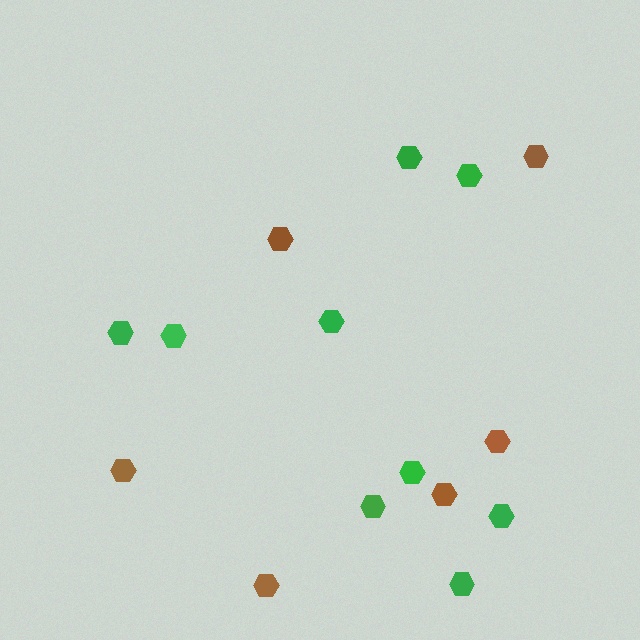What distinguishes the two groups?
There are 2 groups: one group of brown hexagons (6) and one group of green hexagons (9).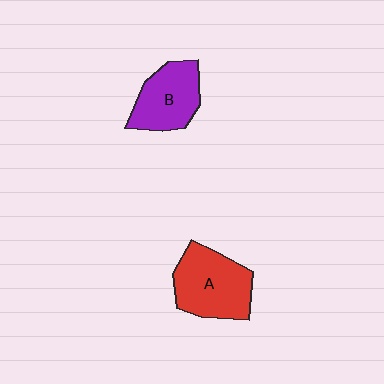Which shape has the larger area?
Shape A (red).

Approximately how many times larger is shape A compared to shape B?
Approximately 1.2 times.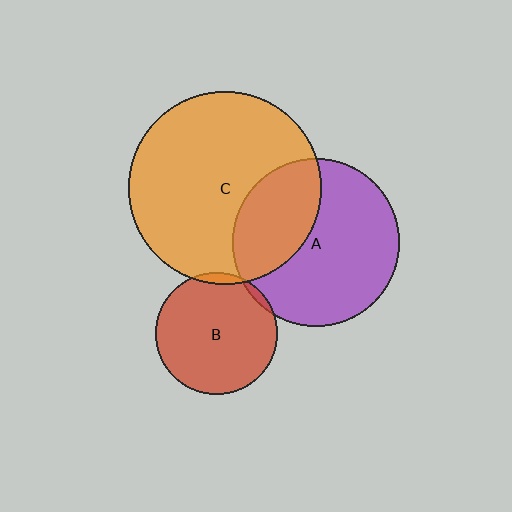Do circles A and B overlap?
Yes.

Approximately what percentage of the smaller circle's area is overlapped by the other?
Approximately 5%.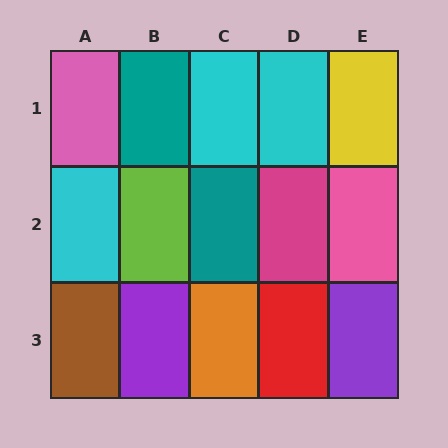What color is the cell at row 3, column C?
Orange.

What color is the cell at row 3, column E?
Purple.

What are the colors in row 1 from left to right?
Pink, teal, cyan, cyan, yellow.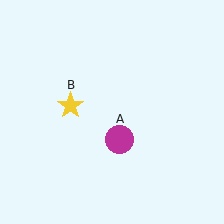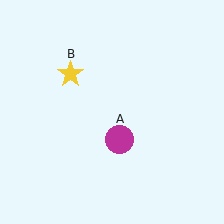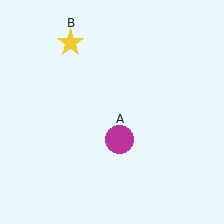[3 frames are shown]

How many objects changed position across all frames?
1 object changed position: yellow star (object B).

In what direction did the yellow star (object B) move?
The yellow star (object B) moved up.